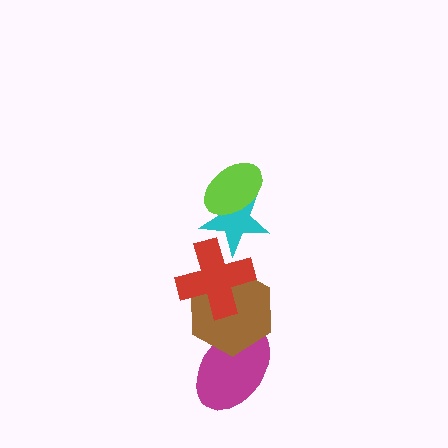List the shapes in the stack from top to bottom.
From top to bottom: the lime ellipse, the cyan star, the red cross, the brown hexagon, the magenta ellipse.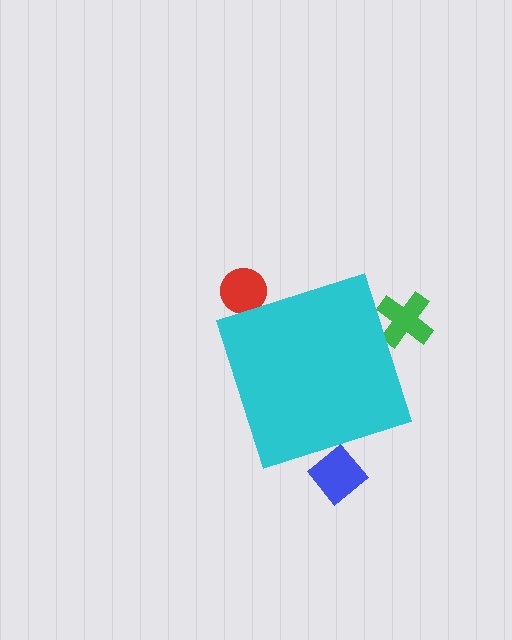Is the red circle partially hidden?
Yes, the red circle is partially hidden behind the cyan diamond.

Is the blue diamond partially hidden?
Yes, the blue diamond is partially hidden behind the cyan diamond.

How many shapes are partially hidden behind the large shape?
3 shapes are partially hidden.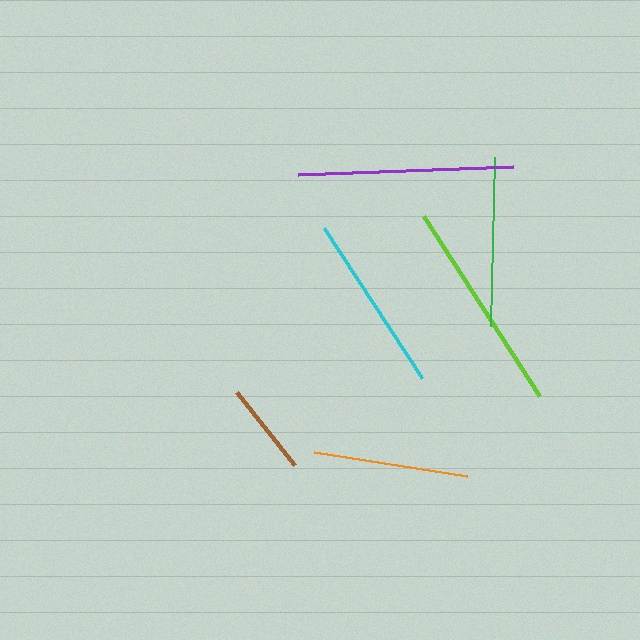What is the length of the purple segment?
The purple segment is approximately 215 pixels long.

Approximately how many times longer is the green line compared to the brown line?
The green line is approximately 1.8 times the length of the brown line.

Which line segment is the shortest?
The brown line is the shortest at approximately 94 pixels.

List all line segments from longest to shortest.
From longest to shortest: purple, lime, cyan, green, orange, brown.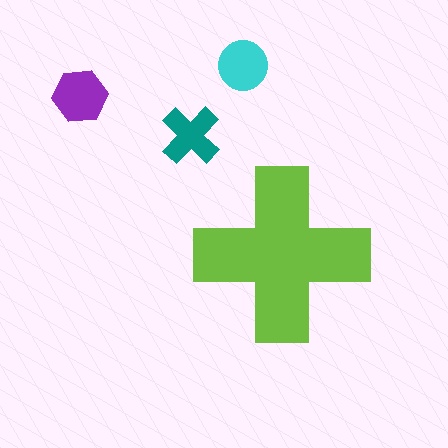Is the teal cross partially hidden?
No, the teal cross is fully visible.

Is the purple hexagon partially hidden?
No, the purple hexagon is fully visible.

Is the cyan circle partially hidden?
No, the cyan circle is fully visible.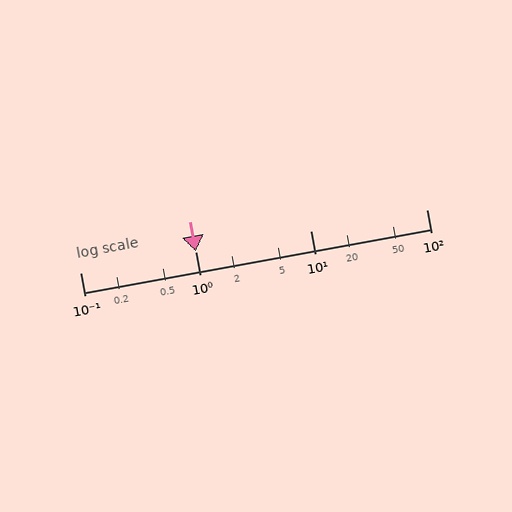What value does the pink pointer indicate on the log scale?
The pointer indicates approximately 1.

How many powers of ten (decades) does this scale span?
The scale spans 3 decades, from 0.1 to 100.